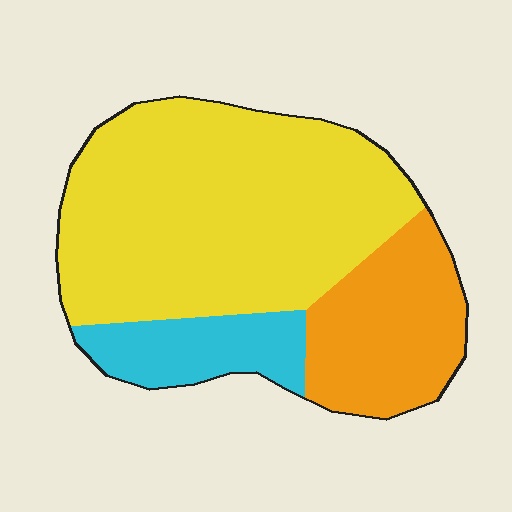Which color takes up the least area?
Cyan, at roughly 15%.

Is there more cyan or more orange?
Orange.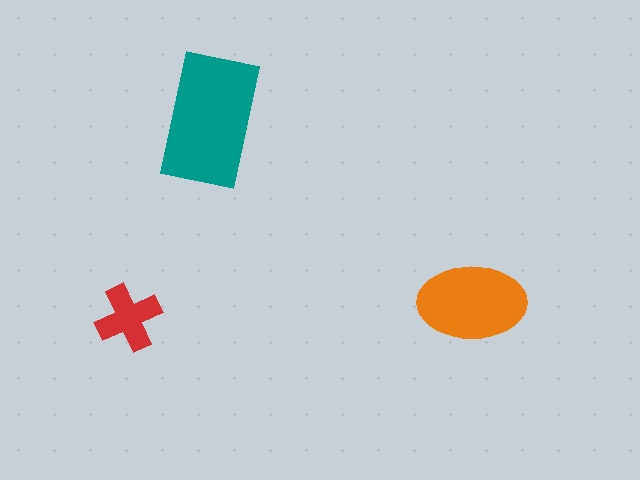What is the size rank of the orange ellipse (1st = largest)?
2nd.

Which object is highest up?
The teal rectangle is topmost.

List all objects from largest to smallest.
The teal rectangle, the orange ellipse, the red cross.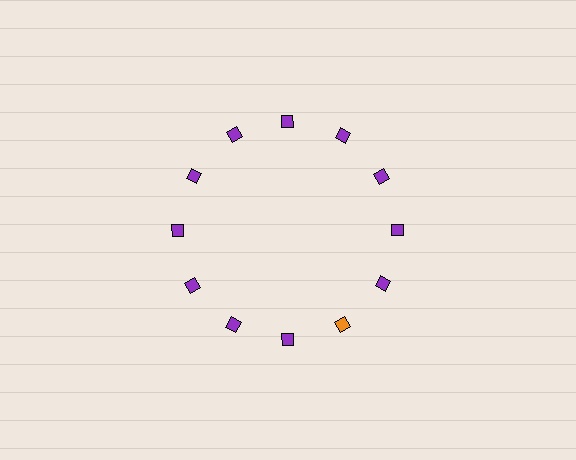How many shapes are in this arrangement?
There are 12 shapes arranged in a ring pattern.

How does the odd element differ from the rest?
It has a different color: orange instead of purple.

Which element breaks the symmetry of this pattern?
The orange diamond at roughly the 5 o'clock position breaks the symmetry. All other shapes are purple diamonds.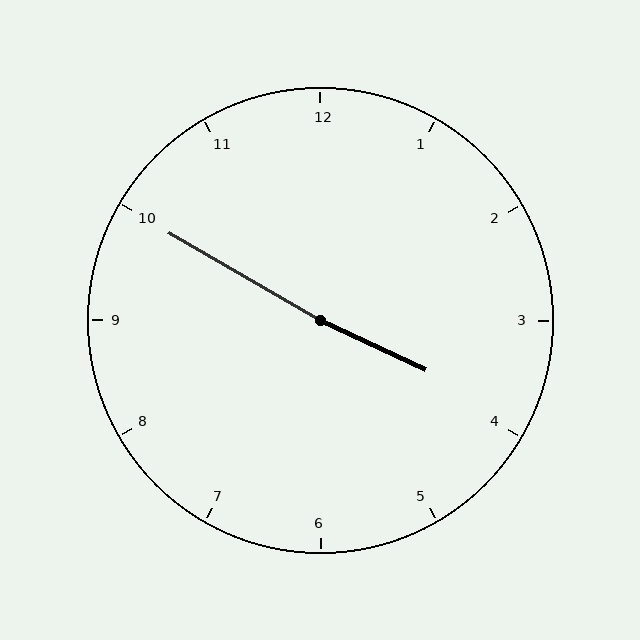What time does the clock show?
3:50.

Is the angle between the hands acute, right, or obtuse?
It is obtuse.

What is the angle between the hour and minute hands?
Approximately 175 degrees.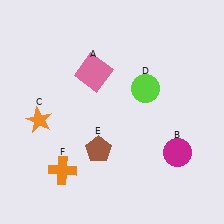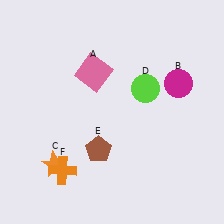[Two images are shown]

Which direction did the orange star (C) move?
The orange star (C) moved down.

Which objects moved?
The objects that moved are: the magenta circle (B), the orange star (C).